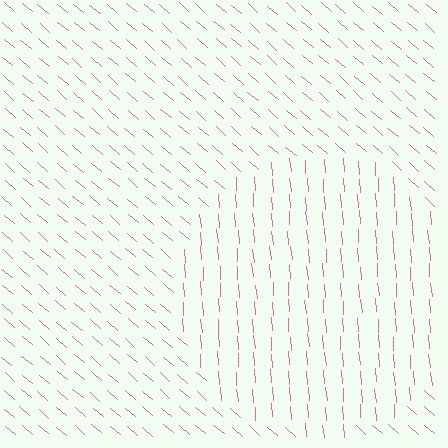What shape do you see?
I see a circle.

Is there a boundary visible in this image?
Yes, there is a texture boundary formed by a change in line orientation.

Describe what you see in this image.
The image is filled with small pink line segments. A circle region in the image has lines oriented differently from the surrounding lines, creating a visible texture boundary.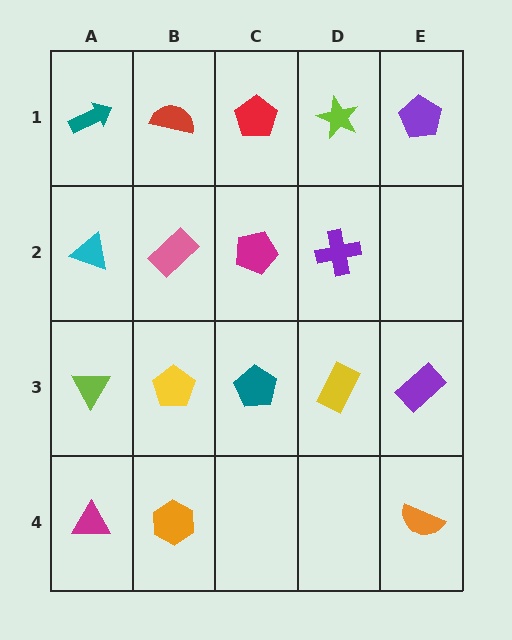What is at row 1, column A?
A teal arrow.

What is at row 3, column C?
A teal pentagon.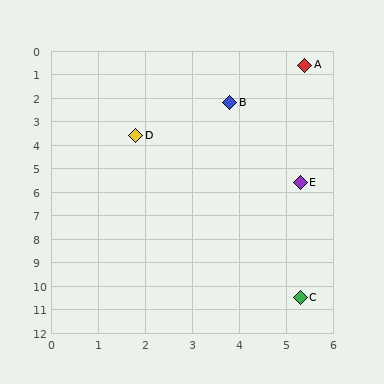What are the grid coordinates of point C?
Point C is at approximately (5.3, 10.5).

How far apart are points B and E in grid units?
Points B and E are about 3.7 grid units apart.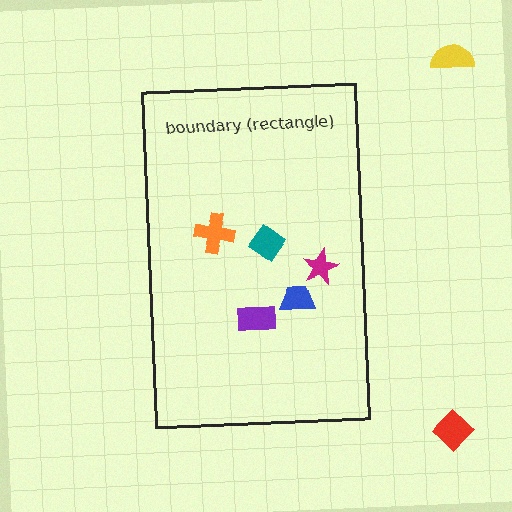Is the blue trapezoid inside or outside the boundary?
Inside.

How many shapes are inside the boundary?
5 inside, 2 outside.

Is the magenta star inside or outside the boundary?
Inside.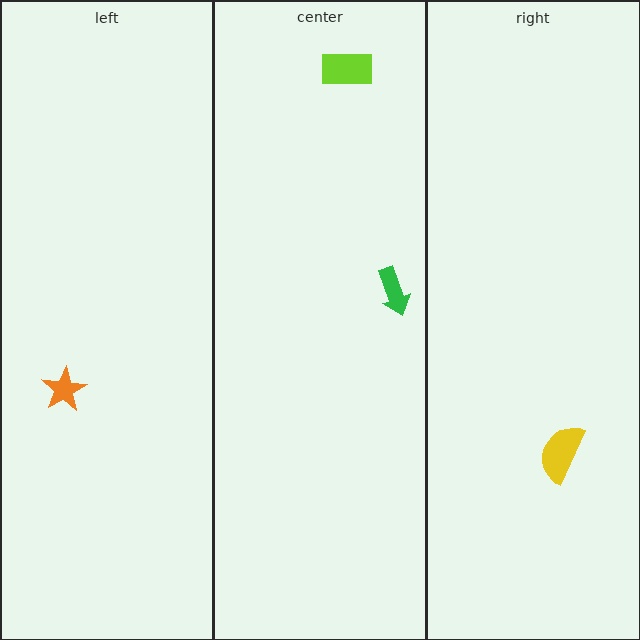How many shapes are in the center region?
2.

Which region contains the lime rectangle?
The center region.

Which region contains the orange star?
The left region.